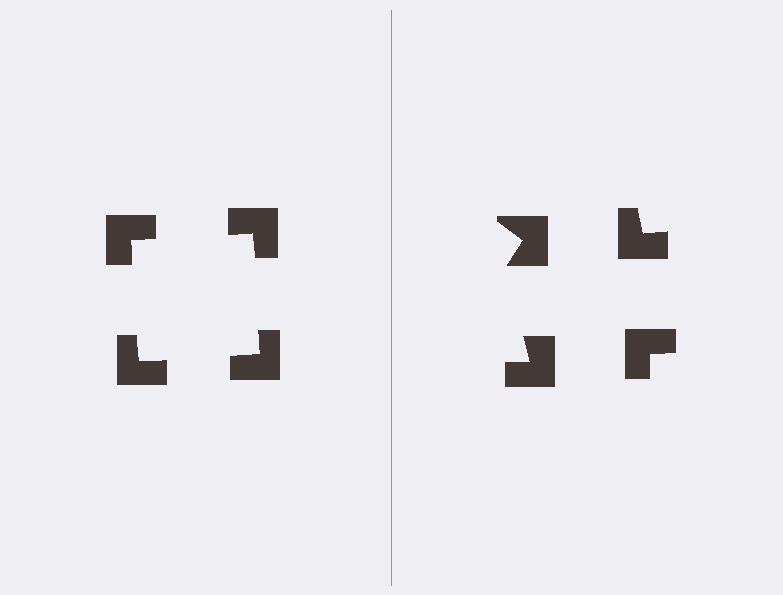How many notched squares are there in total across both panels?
8 — 4 on each side.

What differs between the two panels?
The notched squares are positioned identically on both sides; only the wedge orientations differ. On the left they align to a square; on the right they are misaligned.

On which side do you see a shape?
An illusory square appears on the left side. On the right side the wedge cuts are rotated, so no coherent shape forms.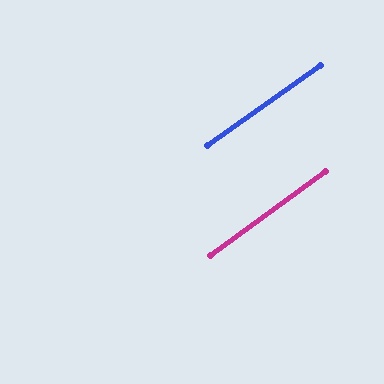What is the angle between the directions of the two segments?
Approximately 0 degrees.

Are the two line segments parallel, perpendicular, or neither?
Parallel — their directions differ by only 0.4°.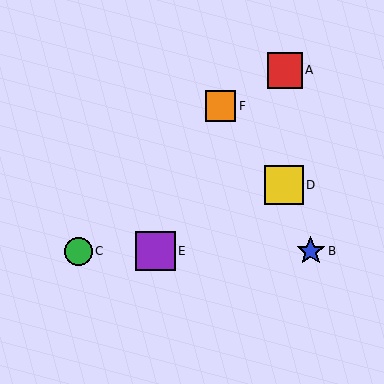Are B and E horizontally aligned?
Yes, both are at y≈251.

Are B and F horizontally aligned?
No, B is at y≈251 and F is at y≈106.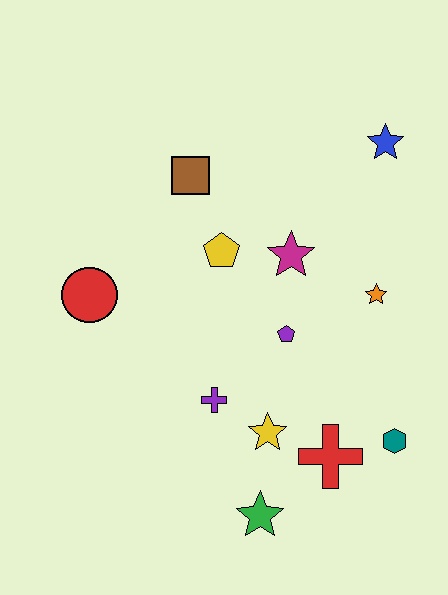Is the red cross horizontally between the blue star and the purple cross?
Yes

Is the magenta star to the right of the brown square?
Yes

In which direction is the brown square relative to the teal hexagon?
The brown square is above the teal hexagon.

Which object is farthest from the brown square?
The green star is farthest from the brown square.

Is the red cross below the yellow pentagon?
Yes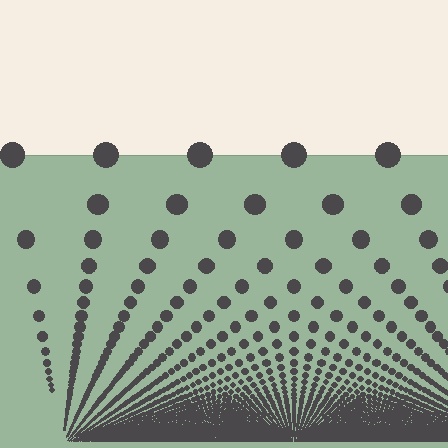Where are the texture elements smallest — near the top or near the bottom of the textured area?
Near the bottom.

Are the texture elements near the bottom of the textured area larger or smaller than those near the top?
Smaller. The gradient is inverted — elements near the bottom are smaller and denser.